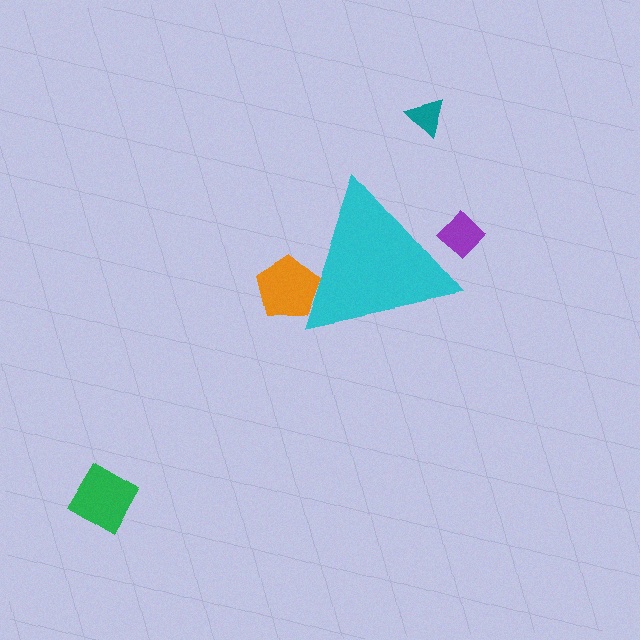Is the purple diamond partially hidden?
Yes, the purple diamond is partially hidden behind the cyan triangle.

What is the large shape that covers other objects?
A cyan triangle.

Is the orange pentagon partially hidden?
Yes, the orange pentagon is partially hidden behind the cyan triangle.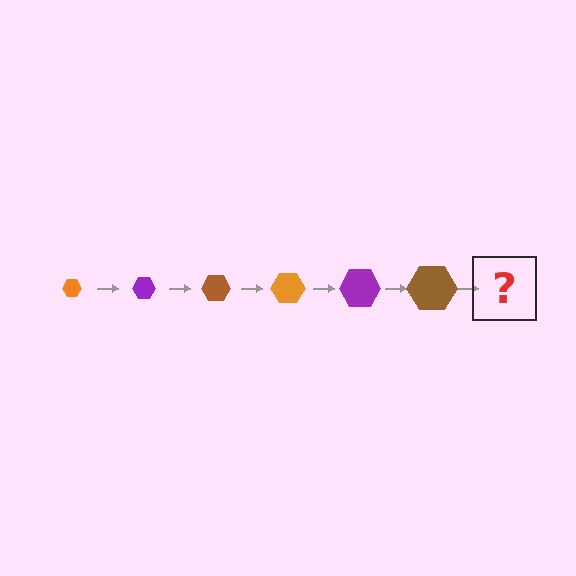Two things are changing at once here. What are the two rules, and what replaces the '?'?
The two rules are that the hexagon grows larger each step and the color cycles through orange, purple, and brown. The '?' should be an orange hexagon, larger than the previous one.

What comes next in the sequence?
The next element should be an orange hexagon, larger than the previous one.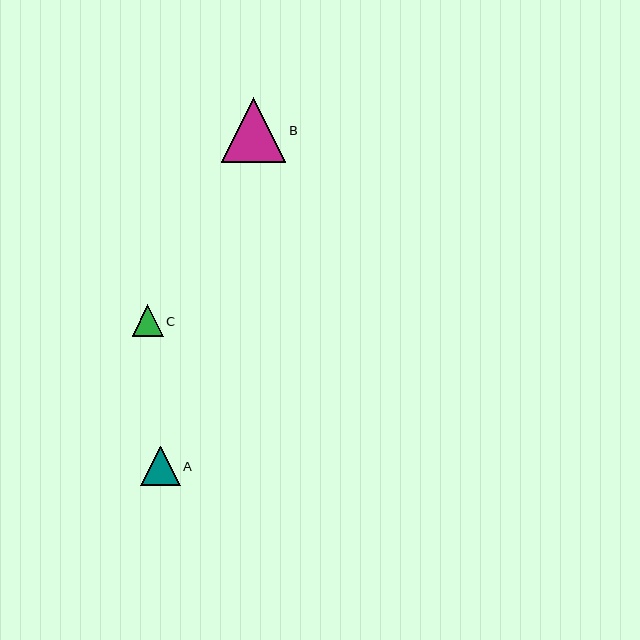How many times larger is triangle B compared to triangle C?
Triangle B is approximately 2.1 times the size of triangle C.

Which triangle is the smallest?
Triangle C is the smallest with a size of approximately 31 pixels.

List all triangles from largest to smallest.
From largest to smallest: B, A, C.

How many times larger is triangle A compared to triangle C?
Triangle A is approximately 1.3 times the size of triangle C.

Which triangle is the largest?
Triangle B is the largest with a size of approximately 64 pixels.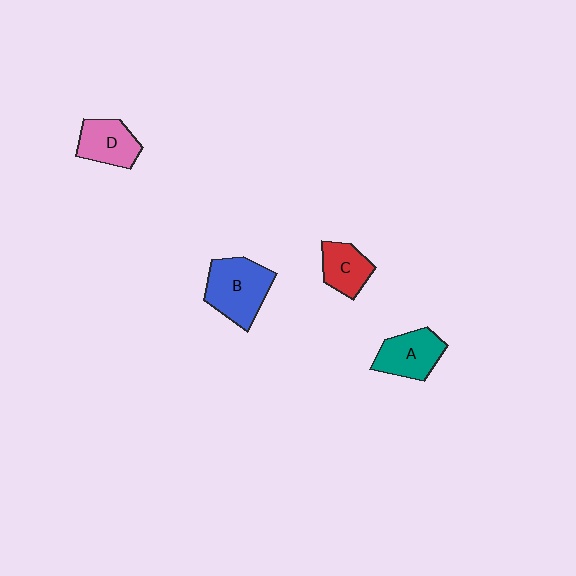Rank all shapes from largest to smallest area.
From largest to smallest: B (blue), A (teal), D (pink), C (red).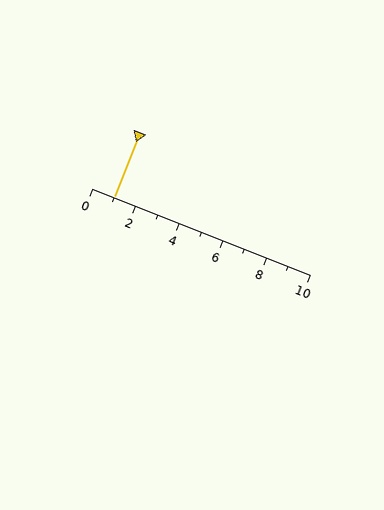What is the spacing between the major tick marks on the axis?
The major ticks are spaced 2 apart.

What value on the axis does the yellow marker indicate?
The marker indicates approximately 1.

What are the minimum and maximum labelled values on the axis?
The axis runs from 0 to 10.